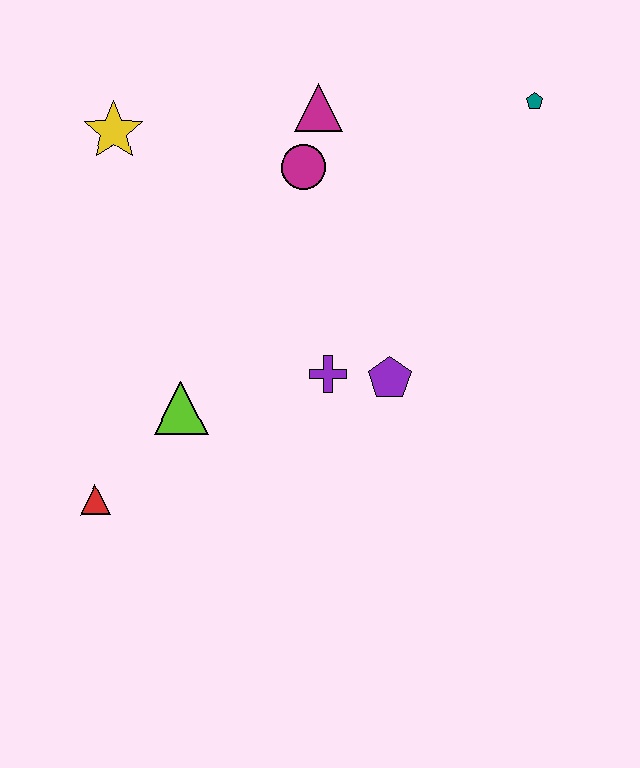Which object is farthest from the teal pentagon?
The red triangle is farthest from the teal pentagon.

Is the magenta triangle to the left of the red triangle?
No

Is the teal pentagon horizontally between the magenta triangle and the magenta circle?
No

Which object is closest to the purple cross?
The purple pentagon is closest to the purple cross.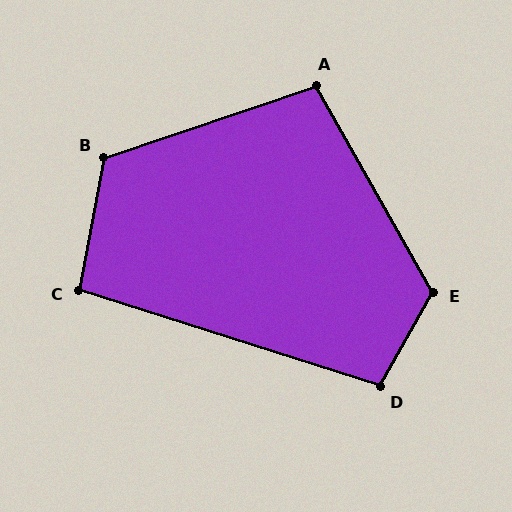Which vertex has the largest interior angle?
E, at approximately 122 degrees.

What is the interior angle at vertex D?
Approximately 101 degrees (obtuse).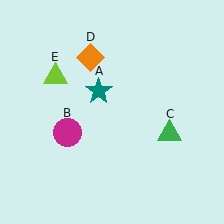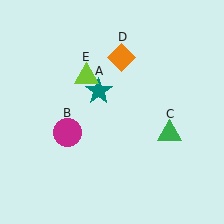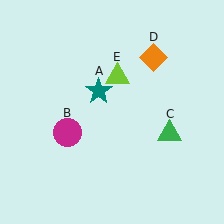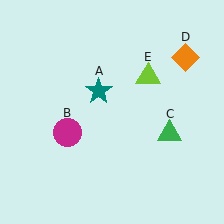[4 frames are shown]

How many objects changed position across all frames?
2 objects changed position: orange diamond (object D), lime triangle (object E).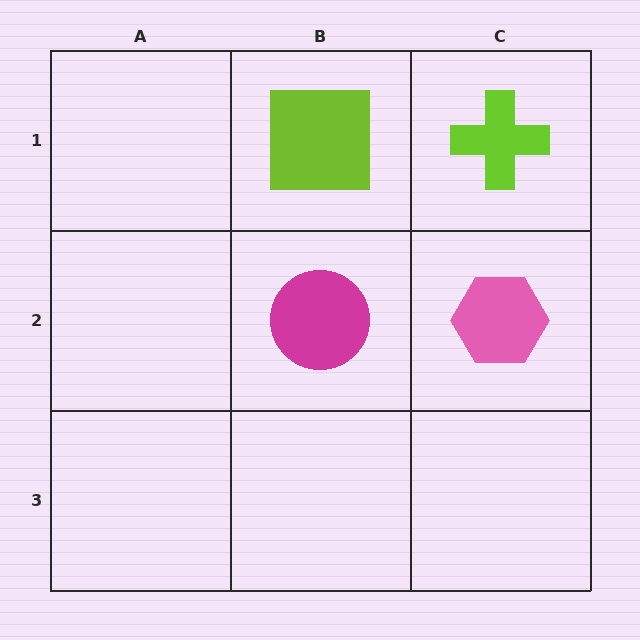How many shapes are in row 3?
0 shapes.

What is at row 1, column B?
A lime square.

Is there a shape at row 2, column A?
No, that cell is empty.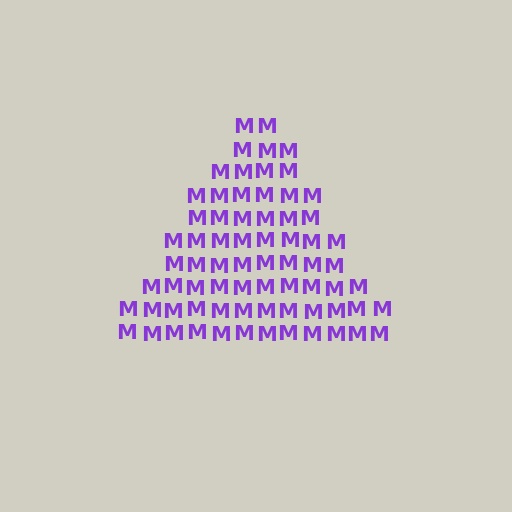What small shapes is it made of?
It is made of small letter M's.